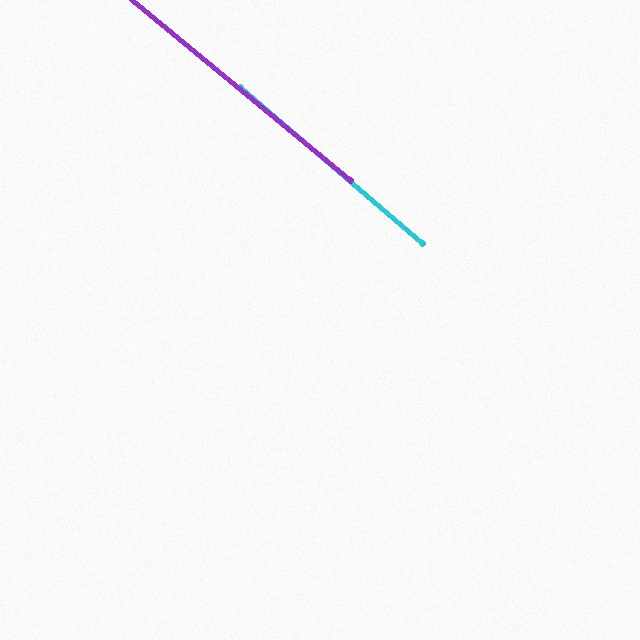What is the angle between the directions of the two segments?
Approximately 1 degree.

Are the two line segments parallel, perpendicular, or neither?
Parallel — their directions differ by only 0.8°.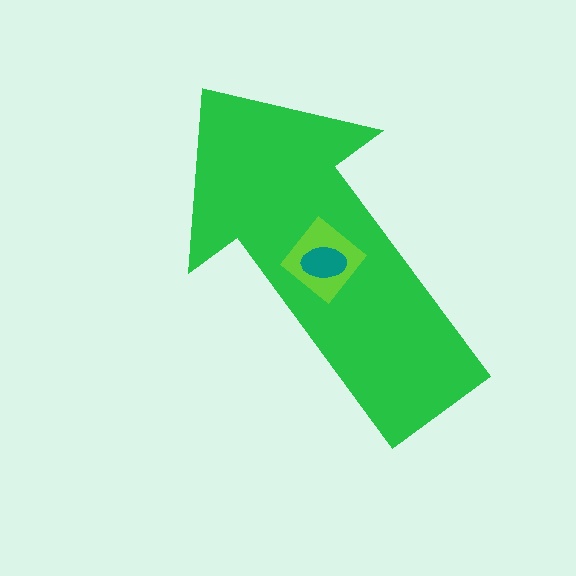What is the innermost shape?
The teal ellipse.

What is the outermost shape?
The green arrow.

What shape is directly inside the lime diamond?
The teal ellipse.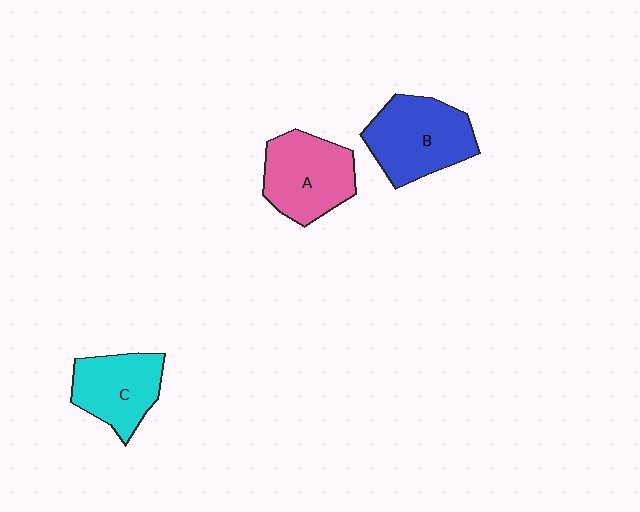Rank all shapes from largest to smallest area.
From largest to smallest: B (blue), A (pink), C (cyan).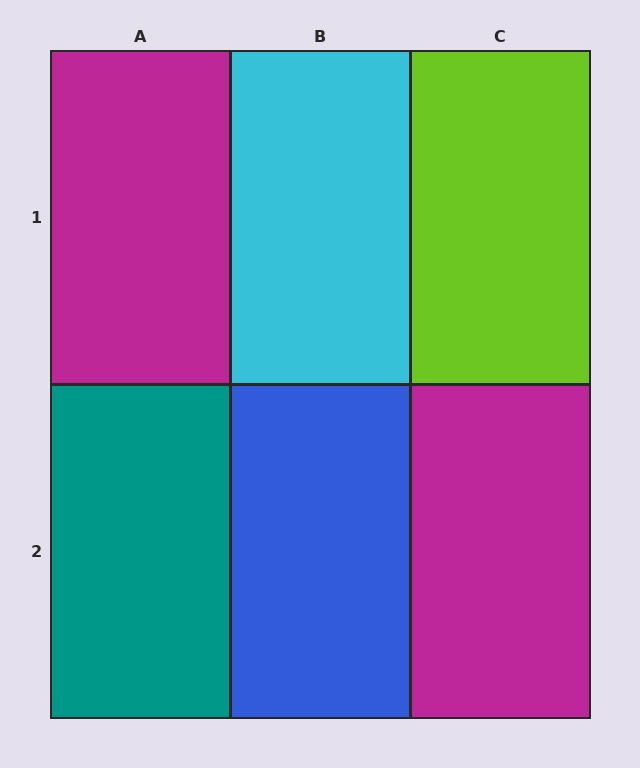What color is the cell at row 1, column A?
Magenta.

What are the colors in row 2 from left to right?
Teal, blue, magenta.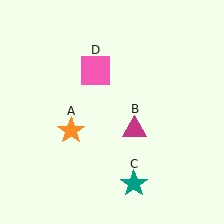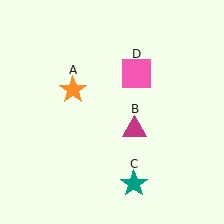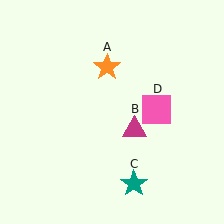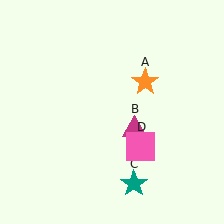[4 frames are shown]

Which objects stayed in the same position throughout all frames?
Magenta triangle (object B) and teal star (object C) remained stationary.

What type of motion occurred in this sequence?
The orange star (object A), pink square (object D) rotated clockwise around the center of the scene.